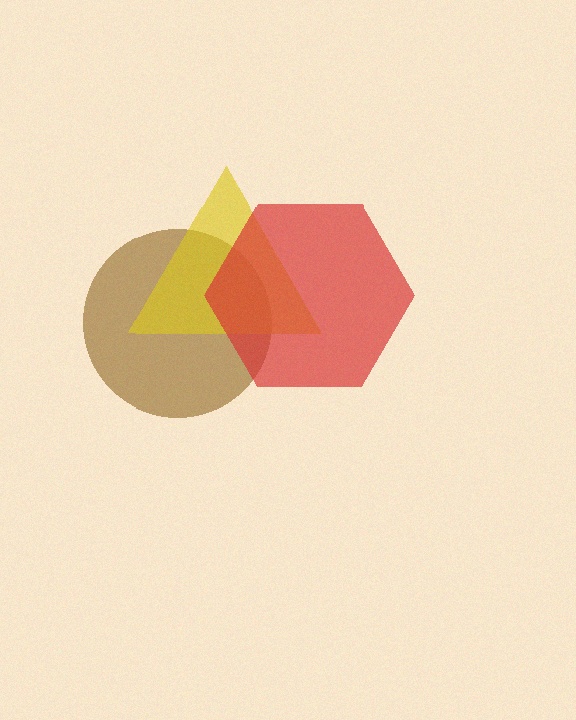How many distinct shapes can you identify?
There are 3 distinct shapes: a brown circle, a yellow triangle, a red hexagon.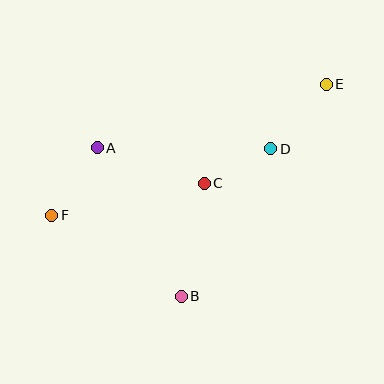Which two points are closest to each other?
Points C and D are closest to each other.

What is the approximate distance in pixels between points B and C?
The distance between B and C is approximately 115 pixels.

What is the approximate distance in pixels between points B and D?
The distance between B and D is approximately 173 pixels.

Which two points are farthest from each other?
Points E and F are farthest from each other.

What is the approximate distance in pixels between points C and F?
The distance between C and F is approximately 156 pixels.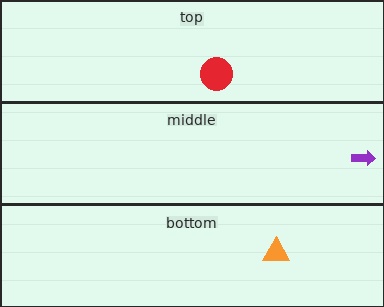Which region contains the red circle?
The top region.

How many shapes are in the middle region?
1.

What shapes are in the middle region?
The purple arrow.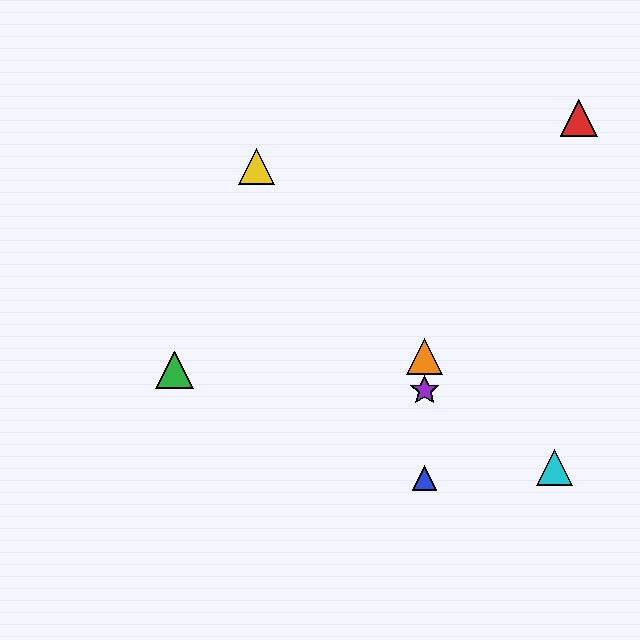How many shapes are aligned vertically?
3 shapes (the blue triangle, the purple star, the orange triangle) are aligned vertically.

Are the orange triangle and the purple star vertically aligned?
Yes, both are at x≈425.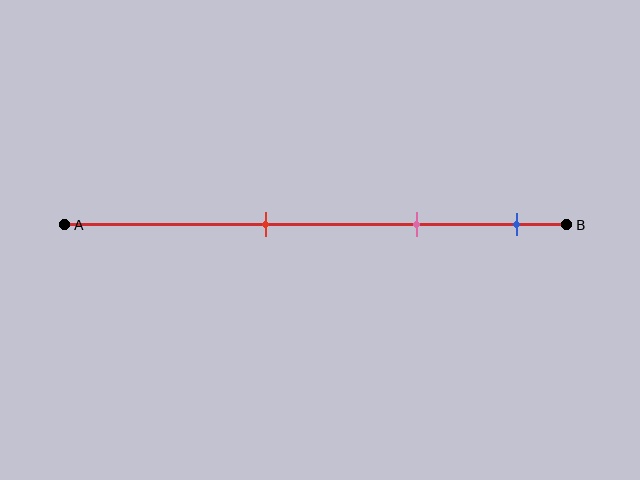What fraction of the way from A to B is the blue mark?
The blue mark is approximately 90% (0.9) of the way from A to B.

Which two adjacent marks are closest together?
The pink and blue marks are the closest adjacent pair.